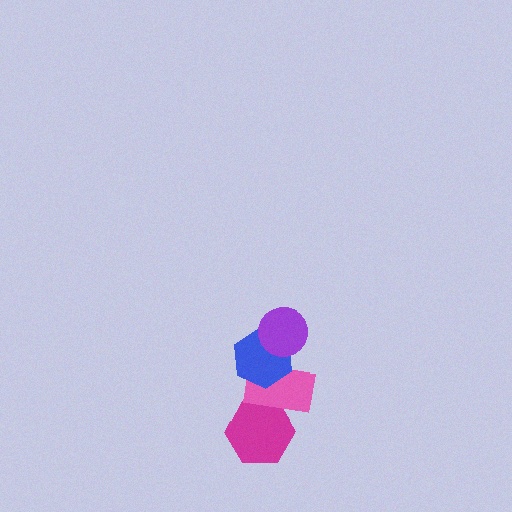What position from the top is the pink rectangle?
The pink rectangle is 3rd from the top.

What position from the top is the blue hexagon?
The blue hexagon is 2nd from the top.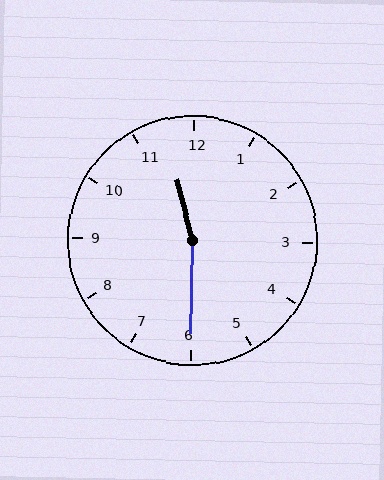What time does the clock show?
11:30.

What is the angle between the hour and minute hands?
Approximately 165 degrees.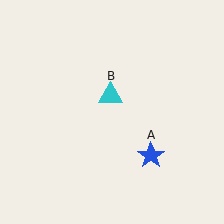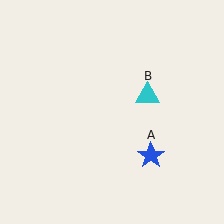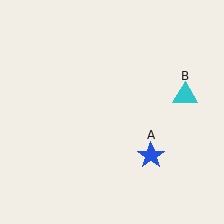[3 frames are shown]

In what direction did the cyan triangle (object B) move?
The cyan triangle (object B) moved right.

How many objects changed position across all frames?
1 object changed position: cyan triangle (object B).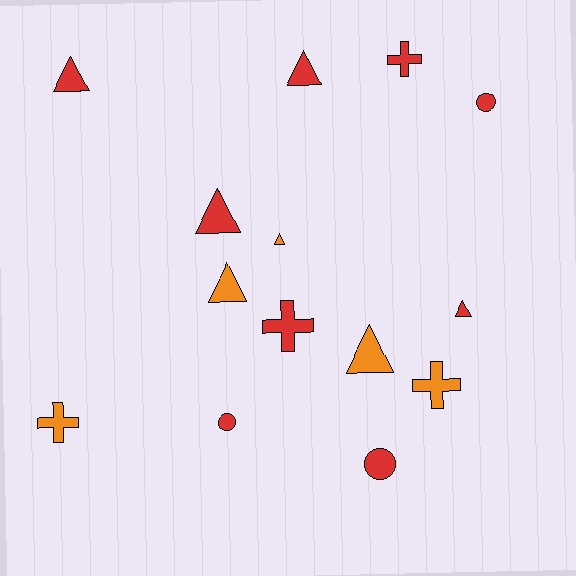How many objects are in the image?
There are 14 objects.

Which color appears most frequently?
Red, with 9 objects.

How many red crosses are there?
There are 2 red crosses.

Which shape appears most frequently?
Triangle, with 7 objects.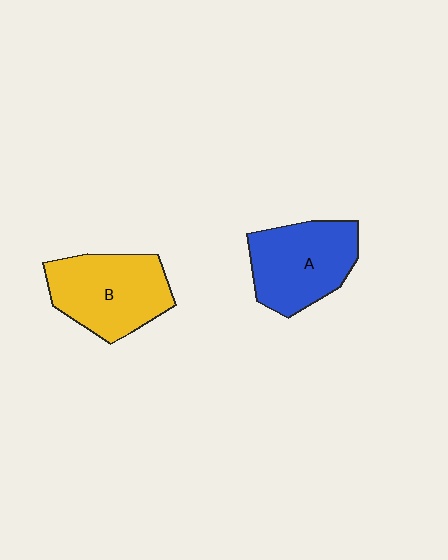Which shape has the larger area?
Shape B (yellow).